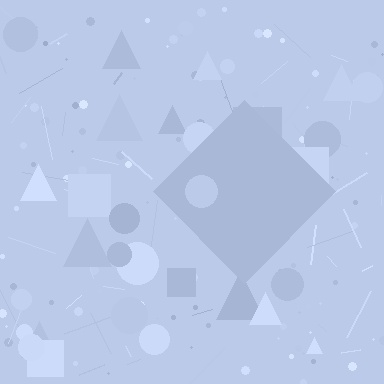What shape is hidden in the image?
A diamond is hidden in the image.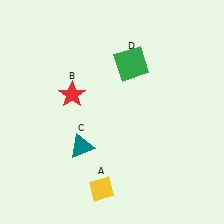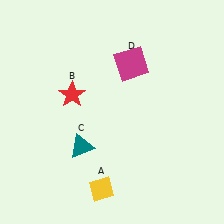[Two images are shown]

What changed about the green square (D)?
In Image 1, D is green. In Image 2, it changed to magenta.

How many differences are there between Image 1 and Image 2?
There is 1 difference between the two images.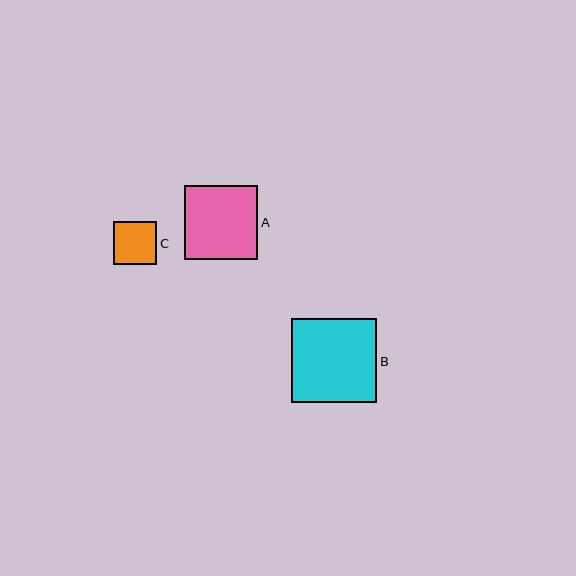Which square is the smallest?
Square C is the smallest with a size of approximately 44 pixels.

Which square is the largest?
Square B is the largest with a size of approximately 85 pixels.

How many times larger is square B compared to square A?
Square B is approximately 1.2 times the size of square A.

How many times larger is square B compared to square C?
Square B is approximately 1.9 times the size of square C.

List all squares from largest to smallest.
From largest to smallest: B, A, C.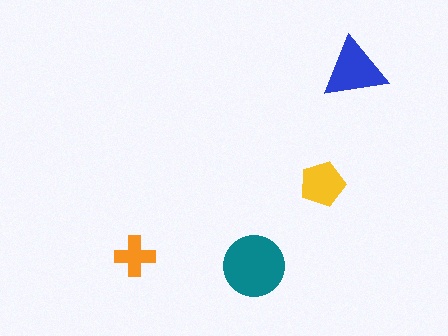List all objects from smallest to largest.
The orange cross, the yellow pentagon, the blue triangle, the teal circle.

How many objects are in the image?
There are 4 objects in the image.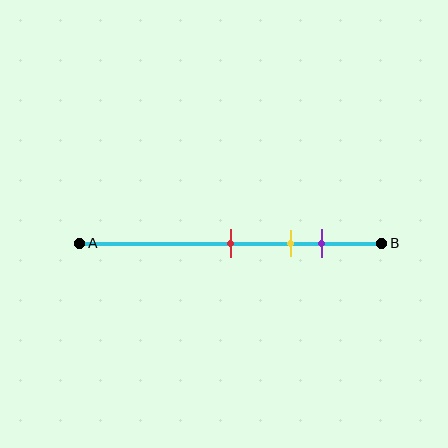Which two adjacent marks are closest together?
The yellow and purple marks are the closest adjacent pair.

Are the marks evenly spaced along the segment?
Yes, the marks are approximately evenly spaced.